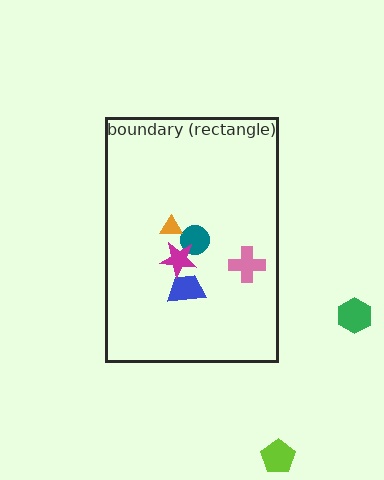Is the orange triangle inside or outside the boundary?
Inside.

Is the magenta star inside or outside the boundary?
Inside.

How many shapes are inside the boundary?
5 inside, 2 outside.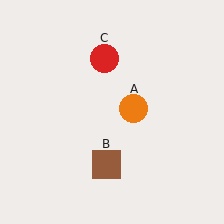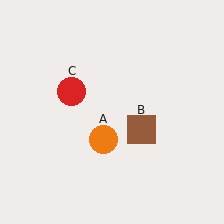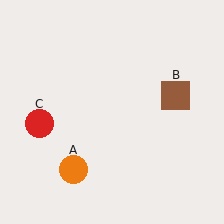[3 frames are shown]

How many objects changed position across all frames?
3 objects changed position: orange circle (object A), brown square (object B), red circle (object C).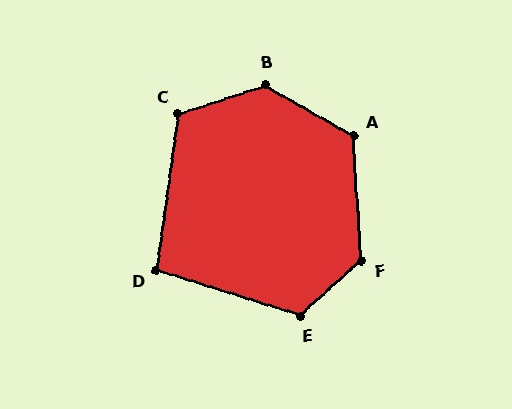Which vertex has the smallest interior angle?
D, at approximately 100 degrees.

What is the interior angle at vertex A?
Approximately 123 degrees (obtuse).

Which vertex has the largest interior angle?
B, at approximately 132 degrees.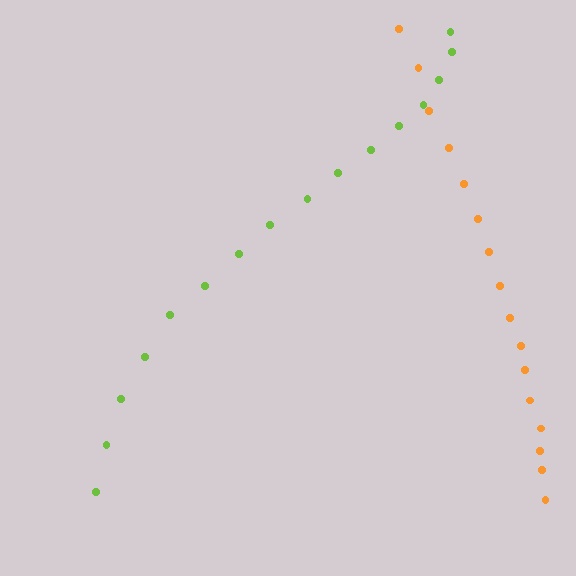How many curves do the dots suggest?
There are 2 distinct paths.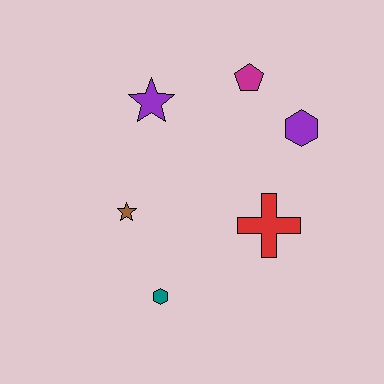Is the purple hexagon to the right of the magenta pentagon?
Yes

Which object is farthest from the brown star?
The purple hexagon is farthest from the brown star.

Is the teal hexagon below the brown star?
Yes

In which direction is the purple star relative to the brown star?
The purple star is above the brown star.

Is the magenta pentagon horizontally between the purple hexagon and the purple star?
Yes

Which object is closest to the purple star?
The magenta pentagon is closest to the purple star.